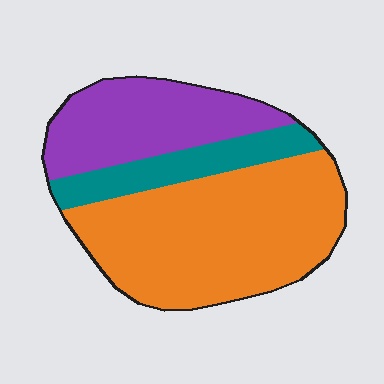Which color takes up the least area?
Teal, at roughly 15%.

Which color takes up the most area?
Orange, at roughly 55%.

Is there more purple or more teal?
Purple.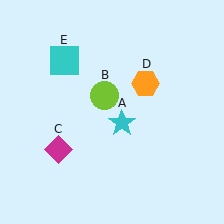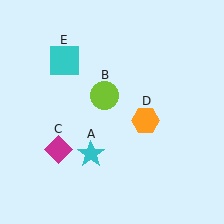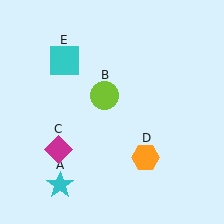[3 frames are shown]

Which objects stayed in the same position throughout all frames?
Lime circle (object B) and magenta diamond (object C) and cyan square (object E) remained stationary.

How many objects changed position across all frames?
2 objects changed position: cyan star (object A), orange hexagon (object D).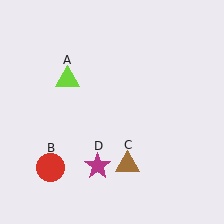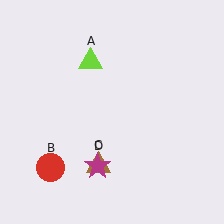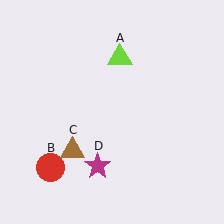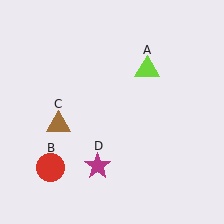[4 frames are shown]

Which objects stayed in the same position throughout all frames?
Red circle (object B) and magenta star (object D) remained stationary.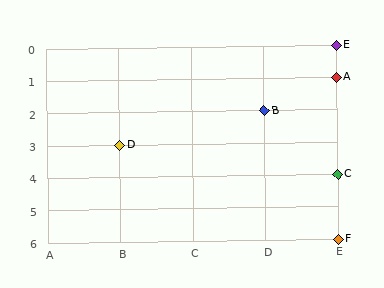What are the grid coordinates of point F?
Point F is at grid coordinates (E, 6).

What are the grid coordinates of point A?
Point A is at grid coordinates (E, 1).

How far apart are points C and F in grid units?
Points C and F are 2 rows apart.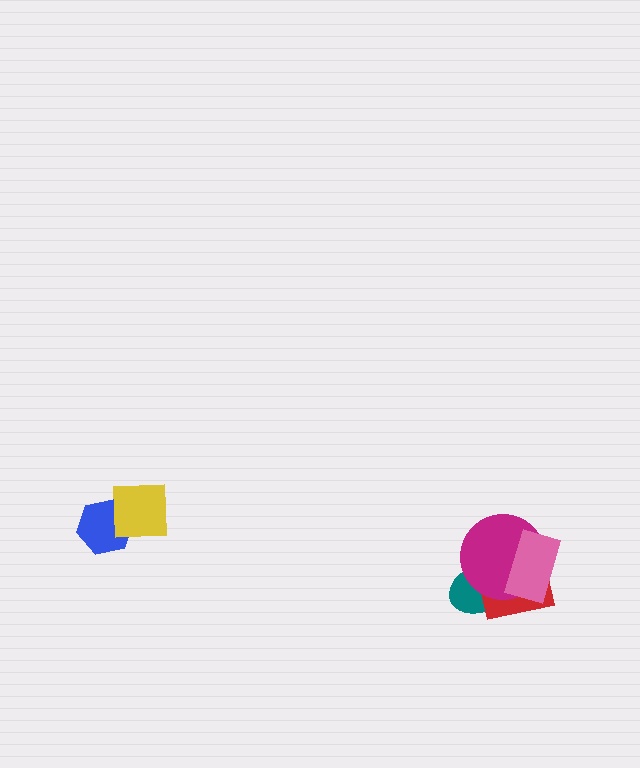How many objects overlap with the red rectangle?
3 objects overlap with the red rectangle.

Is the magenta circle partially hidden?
Yes, it is partially covered by another shape.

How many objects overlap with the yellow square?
1 object overlaps with the yellow square.